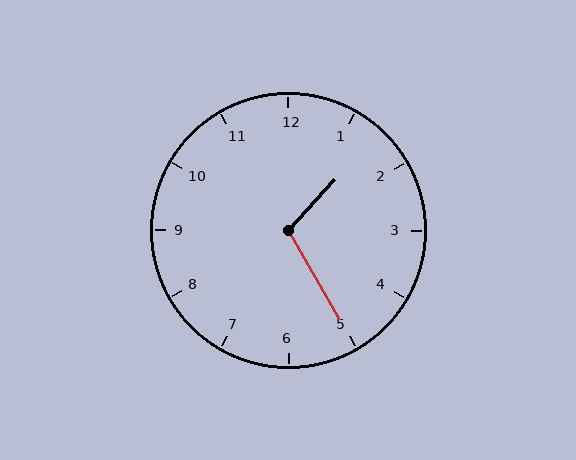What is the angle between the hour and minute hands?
Approximately 108 degrees.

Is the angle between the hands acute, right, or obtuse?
It is obtuse.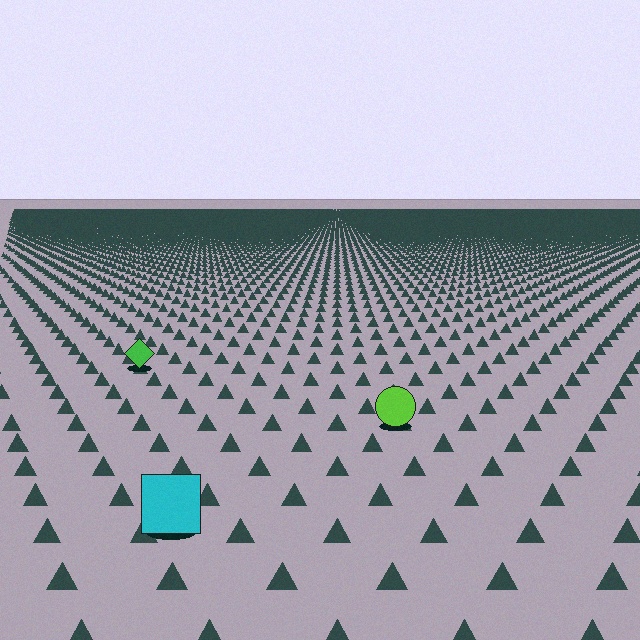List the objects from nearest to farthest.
From nearest to farthest: the cyan square, the lime circle, the green diamond.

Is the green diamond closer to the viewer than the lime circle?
No. The lime circle is closer — you can tell from the texture gradient: the ground texture is coarser near it.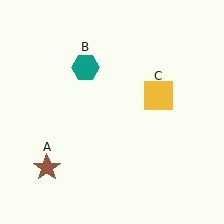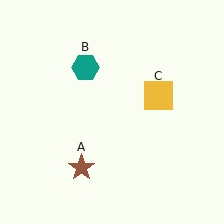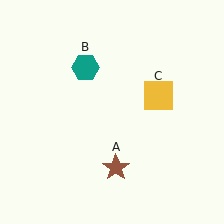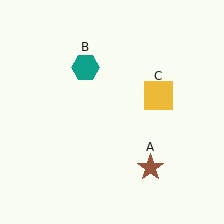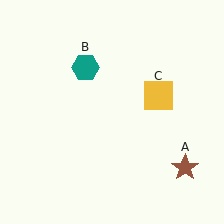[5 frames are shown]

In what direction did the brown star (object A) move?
The brown star (object A) moved right.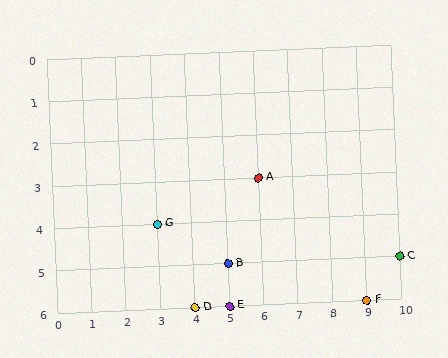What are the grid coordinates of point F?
Point F is at grid coordinates (9, 6).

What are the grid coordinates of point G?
Point G is at grid coordinates (3, 4).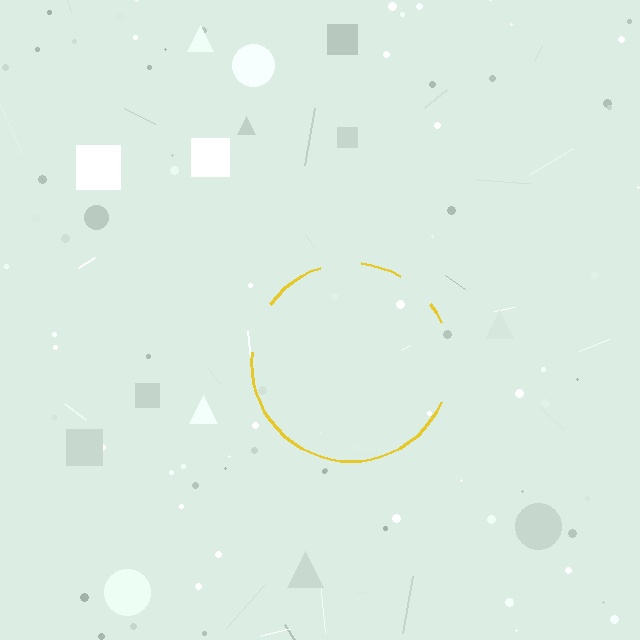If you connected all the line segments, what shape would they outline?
They would outline a circle.